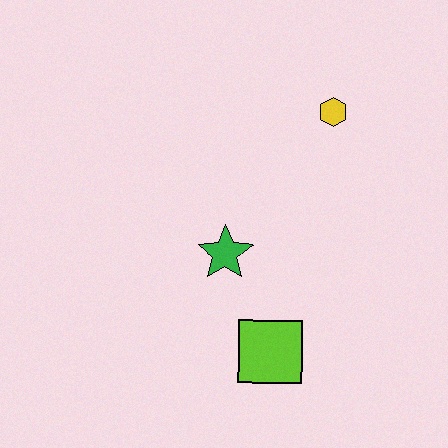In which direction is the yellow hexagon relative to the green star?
The yellow hexagon is above the green star.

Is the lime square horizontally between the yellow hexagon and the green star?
Yes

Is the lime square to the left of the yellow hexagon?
Yes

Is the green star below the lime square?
No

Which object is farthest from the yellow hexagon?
The lime square is farthest from the yellow hexagon.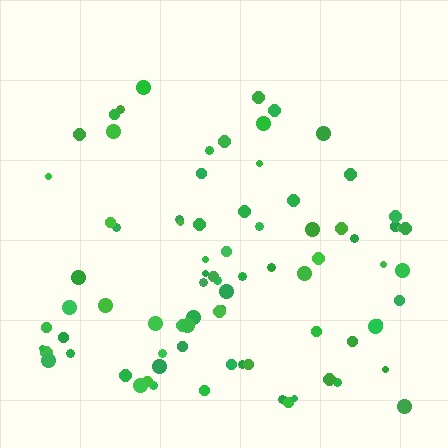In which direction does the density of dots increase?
From top to bottom, with the bottom side densest.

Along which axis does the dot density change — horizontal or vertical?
Vertical.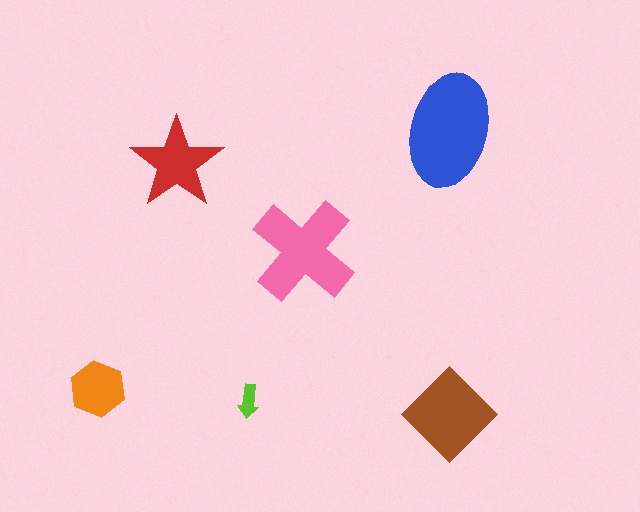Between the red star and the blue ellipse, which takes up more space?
The blue ellipse.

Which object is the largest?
The blue ellipse.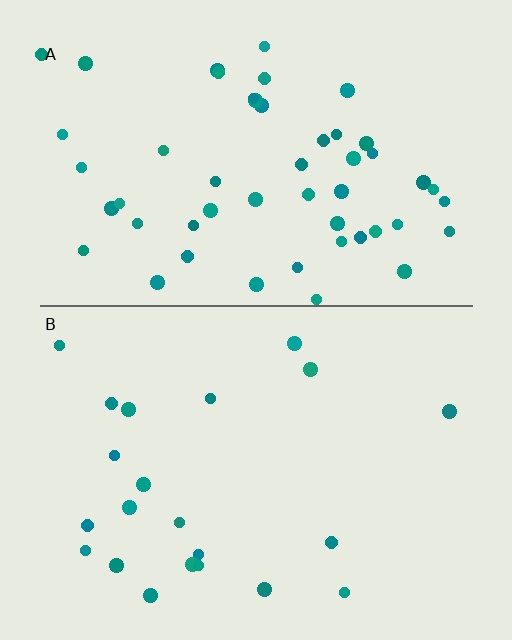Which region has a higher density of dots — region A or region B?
A (the top).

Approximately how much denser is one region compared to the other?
Approximately 2.3× — region A over region B.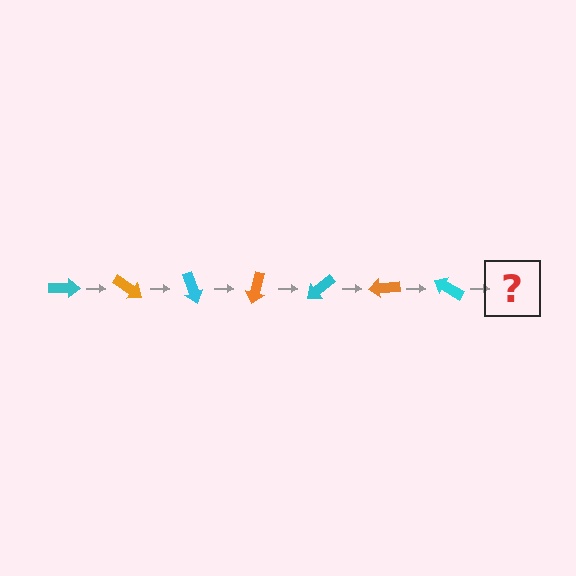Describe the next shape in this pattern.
It should be an orange arrow, rotated 245 degrees from the start.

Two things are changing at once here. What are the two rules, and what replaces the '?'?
The two rules are that it rotates 35 degrees each step and the color cycles through cyan and orange. The '?' should be an orange arrow, rotated 245 degrees from the start.